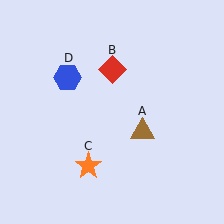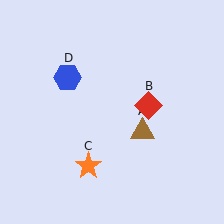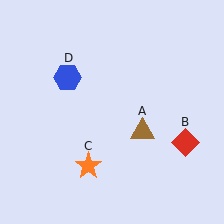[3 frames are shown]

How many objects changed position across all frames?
1 object changed position: red diamond (object B).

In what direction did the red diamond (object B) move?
The red diamond (object B) moved down and to the right.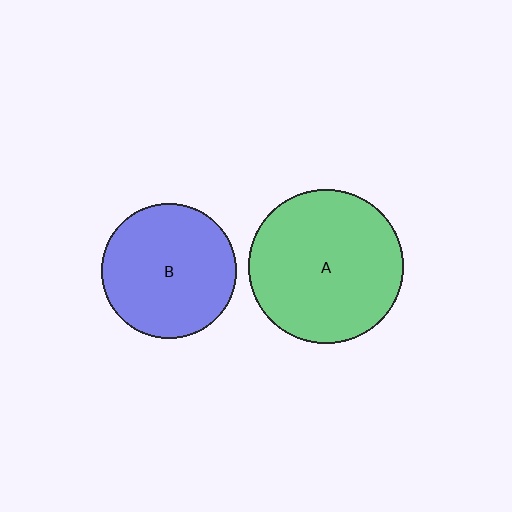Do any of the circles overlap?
No, none of the circles overlap.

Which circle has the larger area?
Circle A (green).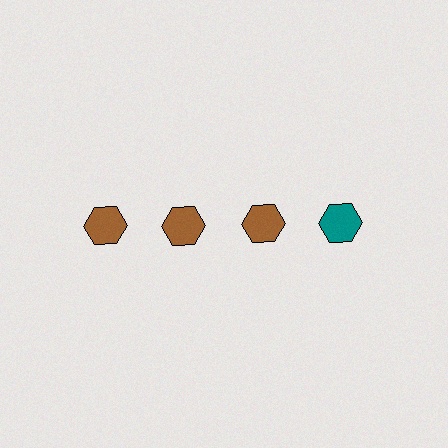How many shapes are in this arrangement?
There are 4 shapes arranged in a grid pattern.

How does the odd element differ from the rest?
It has a different color: teal instead of brown.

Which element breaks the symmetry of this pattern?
The teal hexagon in the top row, second from right column breaks the symmetry. All other shapes are brown hexagons.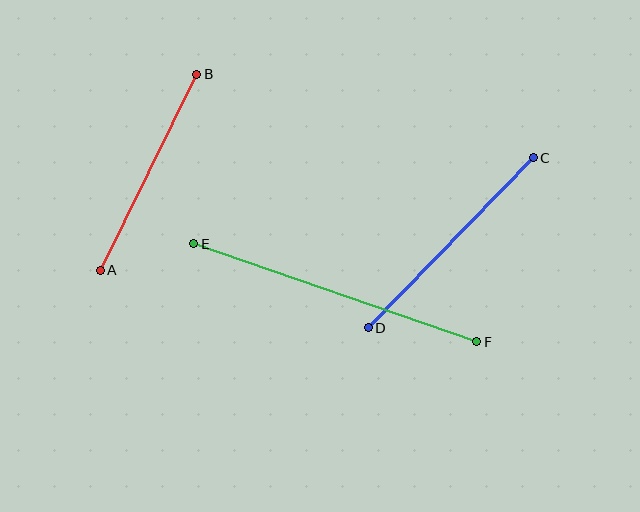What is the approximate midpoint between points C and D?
The midpoint is at approximately (451, 243) pixels.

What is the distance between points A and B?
The distance is approximately 218 pixels.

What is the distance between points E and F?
The distance is approximately 300 pixels.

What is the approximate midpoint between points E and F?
The midpoint is at approximately (335, 293) pixels.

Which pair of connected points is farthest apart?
Points E and F are farthest apart.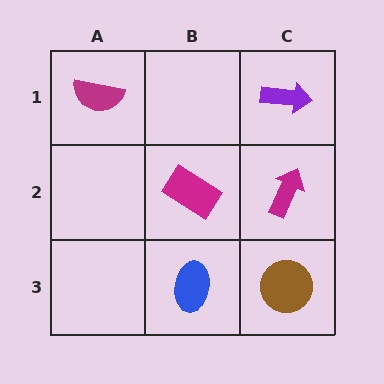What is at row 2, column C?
A magenta arrow.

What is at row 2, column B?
A magenta rectangle.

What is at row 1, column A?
A magenta semicircle.